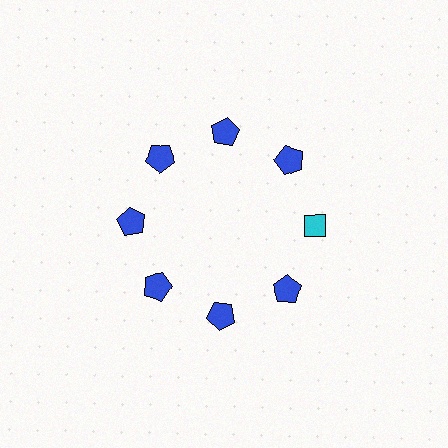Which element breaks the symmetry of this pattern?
The cyan diamond at roughly the 3 o'clock position breaks the symmetry. All other shapes are blue pentagons.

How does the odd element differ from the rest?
It differs in both color (cyan instead of blue) and shape (diamond instead of pentagon).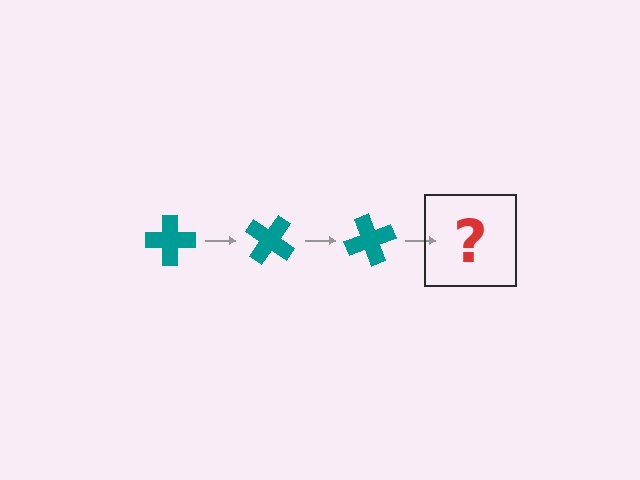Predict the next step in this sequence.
The next step is a teal cross rotated 105 degrees.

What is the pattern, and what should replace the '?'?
The pattern is that the cross rotates 35 degrees each step. The '?' should be a teal cross rotated 105 degrees.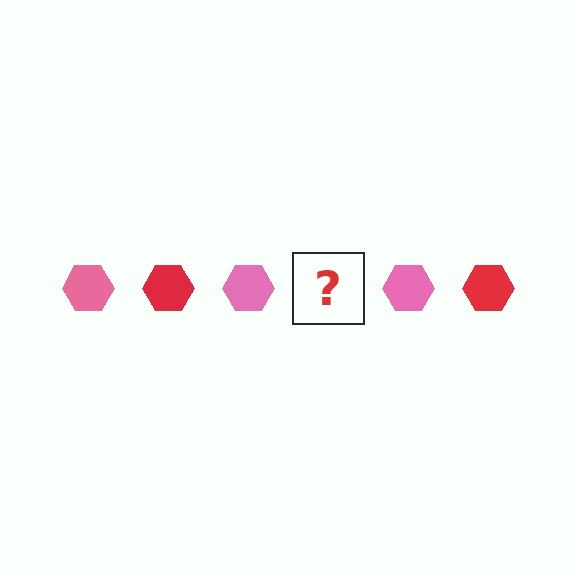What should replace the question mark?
The question mark should be replaced with a red hexagon.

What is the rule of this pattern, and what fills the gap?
The rule is that the pattern cycles through pink, red hexagons. The gap should be filled with a red hexagon.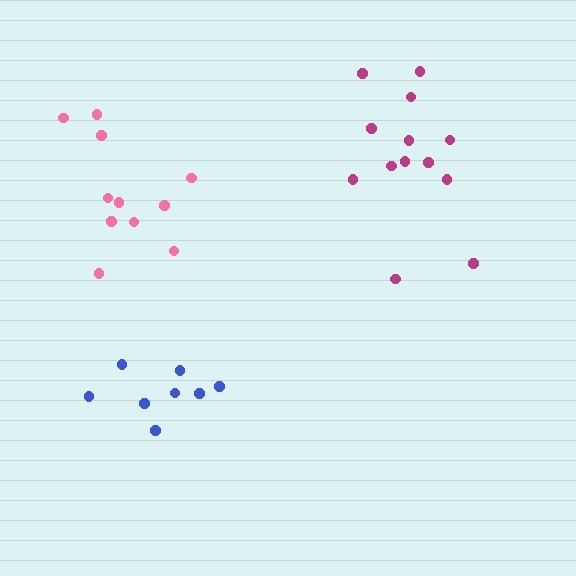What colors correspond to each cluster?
The clusters are colored: blue, magenta, pink.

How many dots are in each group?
Group 1: 8 dots, Group 2: 13 dots, Group 3: 11 dots (32 total).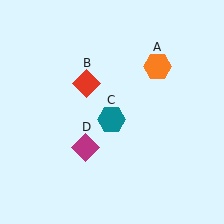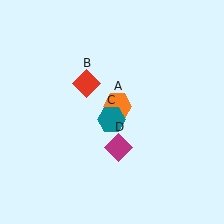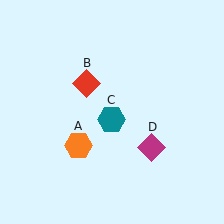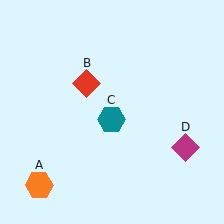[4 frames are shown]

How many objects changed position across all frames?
2 objects changed position: orange hexagon (object A), magenta diamond (object D).